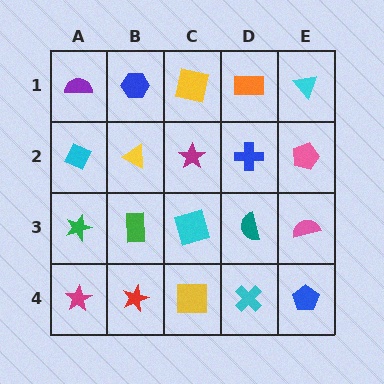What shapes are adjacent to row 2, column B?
A blue hexagon (row 1, column B), a green rectangle (row 3, column B), a cyan diamond (row 2, column A), a magenta star (row 2, column C).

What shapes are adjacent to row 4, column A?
A green star (row 3, column A), a red star (row 4, column B).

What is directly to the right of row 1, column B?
A yellow square.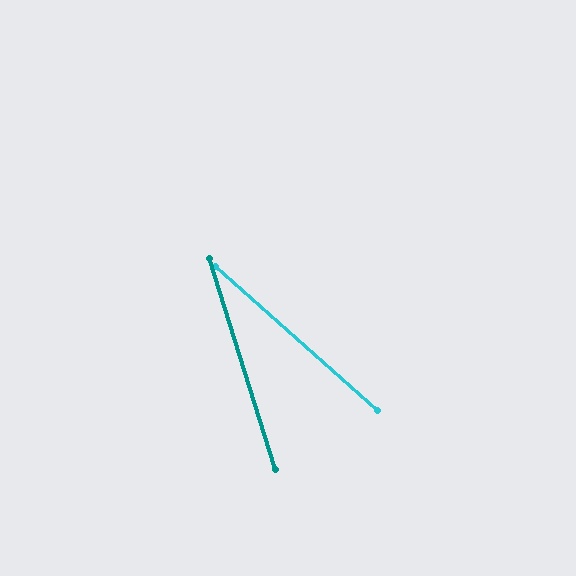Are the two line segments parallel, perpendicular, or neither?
Neither parallel nor perpendicular — they differ by about 31°.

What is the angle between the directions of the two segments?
Approximately 31 degrees.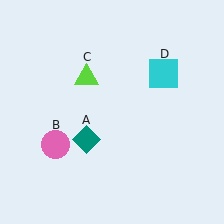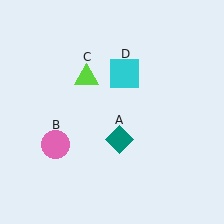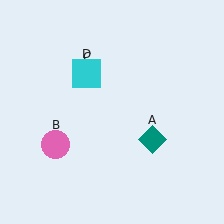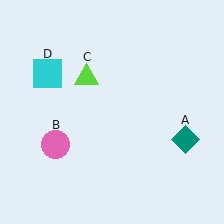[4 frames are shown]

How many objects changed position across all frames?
2 objects changed position: teal diamond (object A), cyan square (object D).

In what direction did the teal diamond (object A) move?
The teal diamond (object A) moved right.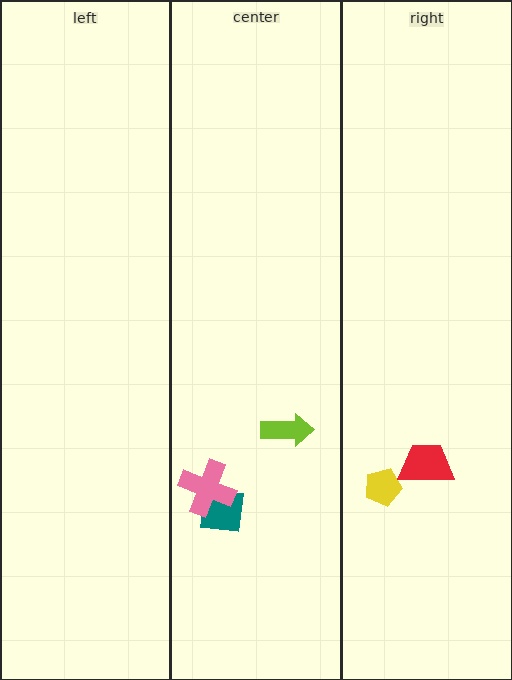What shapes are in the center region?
The lime arrow, the teal square, the pink cross.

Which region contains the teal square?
The center region.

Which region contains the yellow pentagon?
The right region.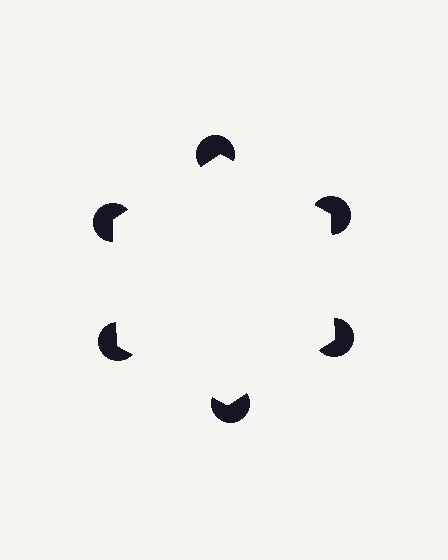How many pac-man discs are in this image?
There are 6 — one at each vertex of the illusory hexagon.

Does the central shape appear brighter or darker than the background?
It typically appears slightly brighter than the background, even though no actual brightness change is drawn.